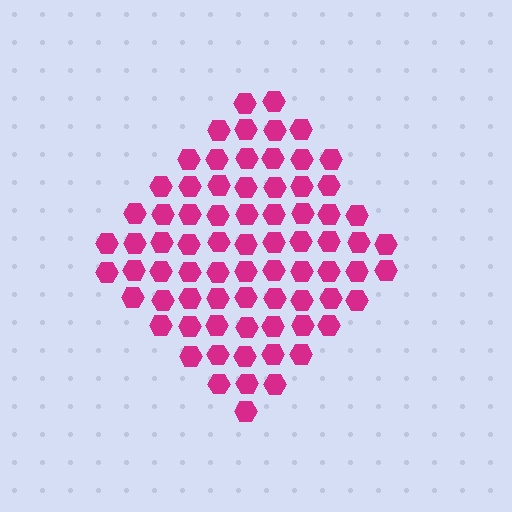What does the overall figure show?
The overall figure shows a diamond.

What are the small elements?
The small elements are hexagons.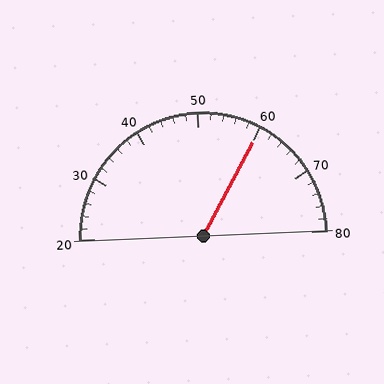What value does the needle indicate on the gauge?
The needle indicates approximately 60.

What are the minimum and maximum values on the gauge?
The gauge ranges from 20 to 80.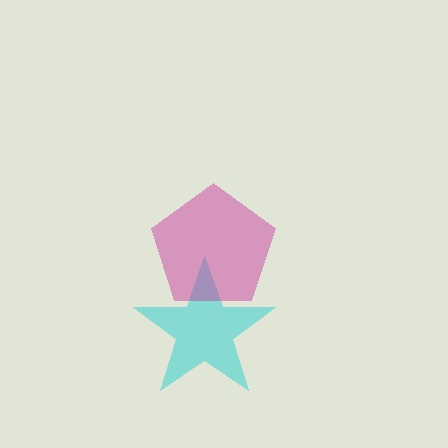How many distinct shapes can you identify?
There are 2 distinct shapes: a cyan star, a magenta pentagon.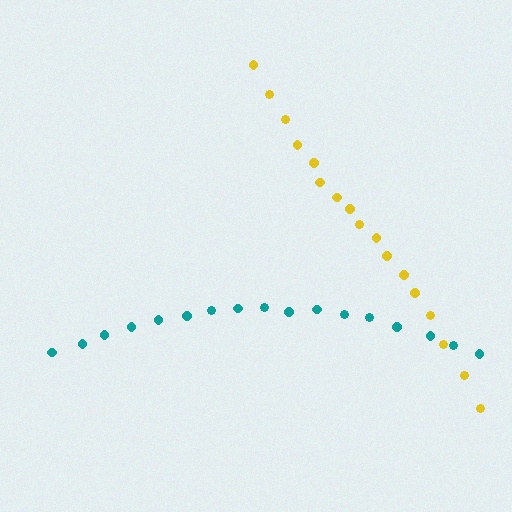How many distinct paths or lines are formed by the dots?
There are 2 distinct paths.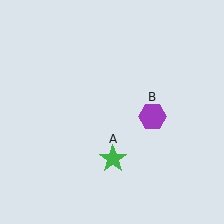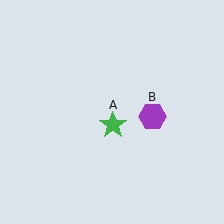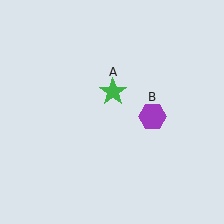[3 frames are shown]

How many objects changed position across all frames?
1 object changed position: green star (object A).